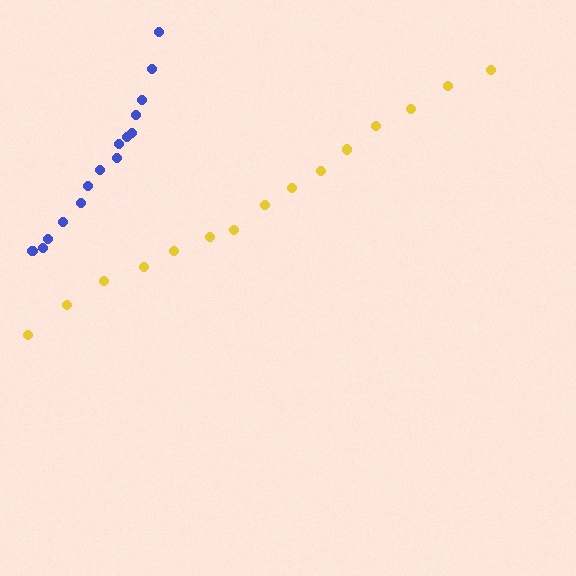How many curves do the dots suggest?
There are 2 distinct paths.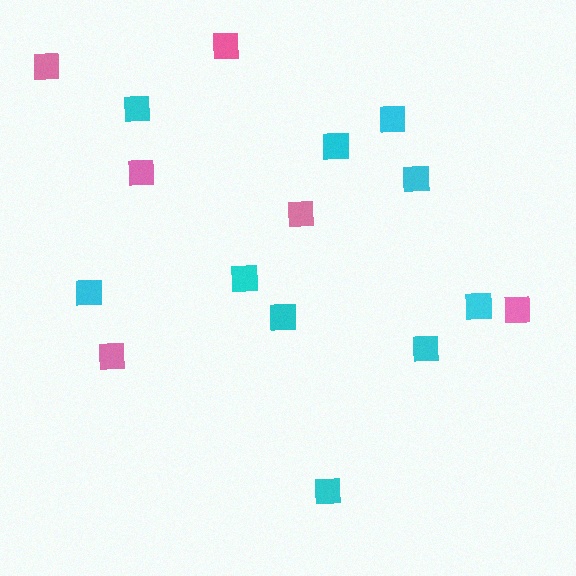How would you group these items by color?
There are 2 groups: one group of pink squares (6) and one group of cyan squares (10).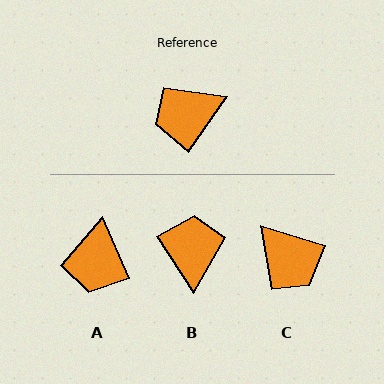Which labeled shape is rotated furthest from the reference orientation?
B, about 112 degrees away.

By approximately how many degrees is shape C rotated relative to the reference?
Approximately 108 degrees counter-clockwise.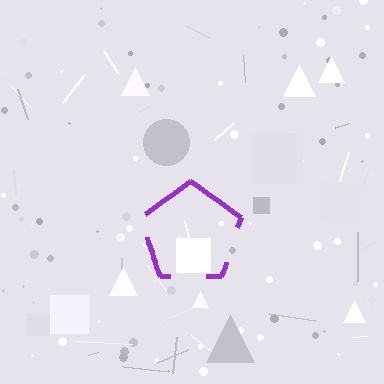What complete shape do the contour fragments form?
The contour fragments form a pentagon.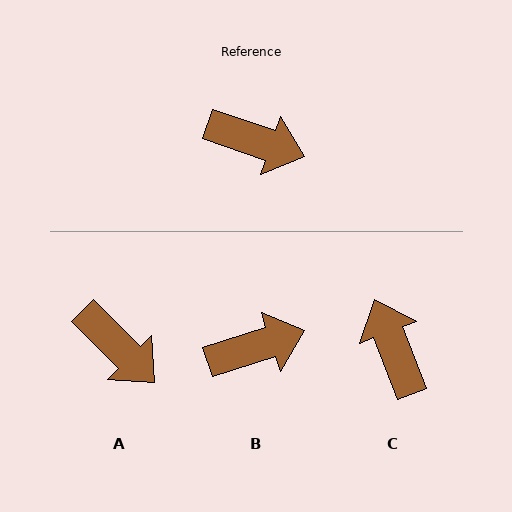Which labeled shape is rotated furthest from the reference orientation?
C, about 130 degrees away.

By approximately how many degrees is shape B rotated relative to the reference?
Approximately 36 degrees counter-clockwise.